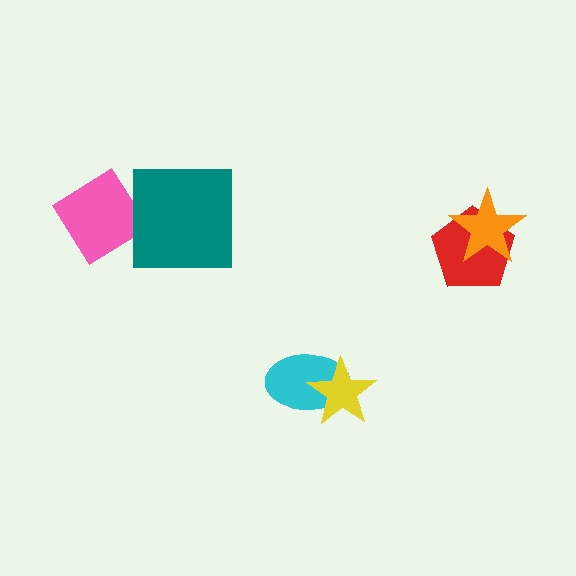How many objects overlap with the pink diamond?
1 object overlaps with the pink diamond.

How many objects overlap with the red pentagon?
1 object overlaps with the red pentagon.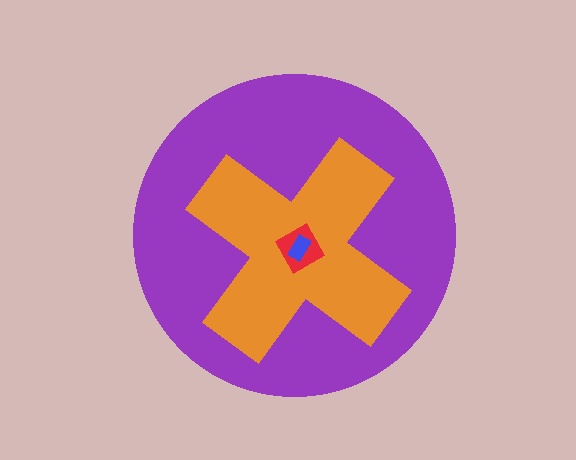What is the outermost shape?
The purple circle.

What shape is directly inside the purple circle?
The orange cross.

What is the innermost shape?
The blue rectangle.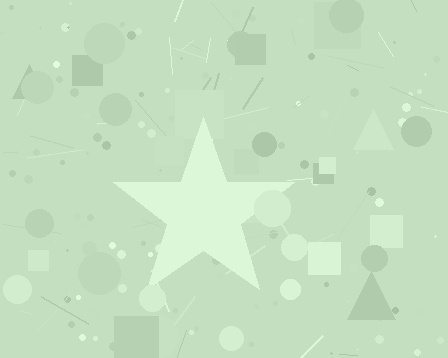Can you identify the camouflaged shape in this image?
The camouflaged shape is a star.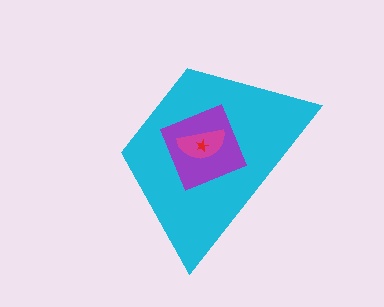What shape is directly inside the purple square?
The magenta semicircle.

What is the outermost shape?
The cyan trapezoid.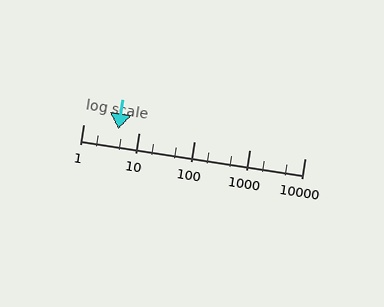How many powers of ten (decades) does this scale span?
The scale spans 4 decades, from 1 to 10000.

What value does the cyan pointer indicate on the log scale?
The pointer indicates approximately 4.3.